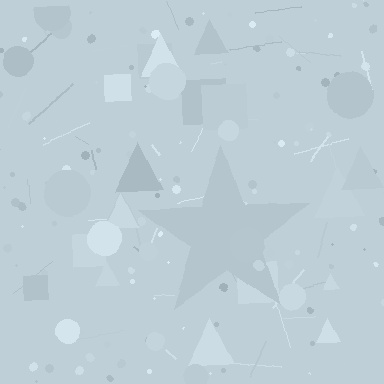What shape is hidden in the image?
A star is hidden in the image.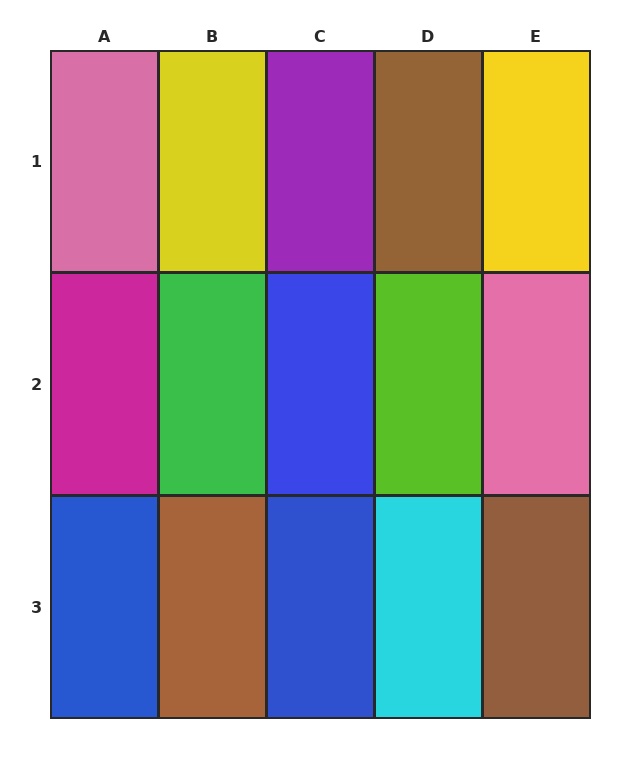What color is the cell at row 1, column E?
Yellow.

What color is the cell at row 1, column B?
Yellow.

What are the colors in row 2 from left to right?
Magenta, green, blue, lime, pink.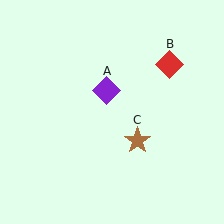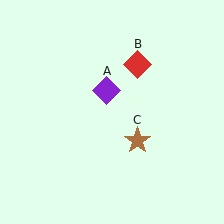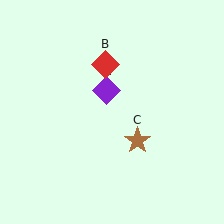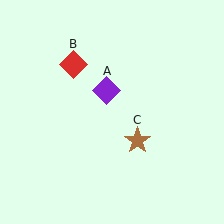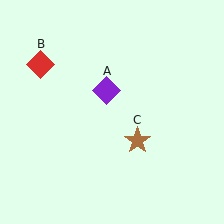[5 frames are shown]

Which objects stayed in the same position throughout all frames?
Purple diamond (object A) and brown star (object C) remained stationary.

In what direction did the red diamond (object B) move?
The red diamond (object B) moved left.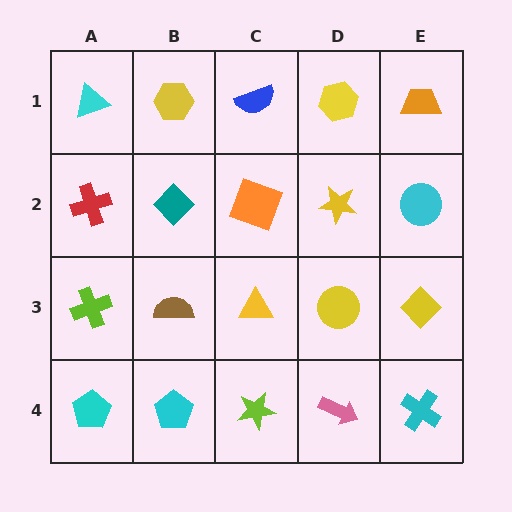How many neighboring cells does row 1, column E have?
2.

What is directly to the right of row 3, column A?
A brown semicircle.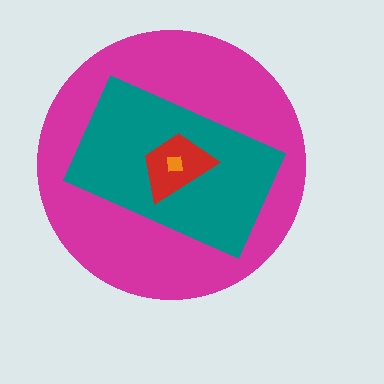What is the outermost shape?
The magenta circle.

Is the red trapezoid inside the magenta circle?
Yes.